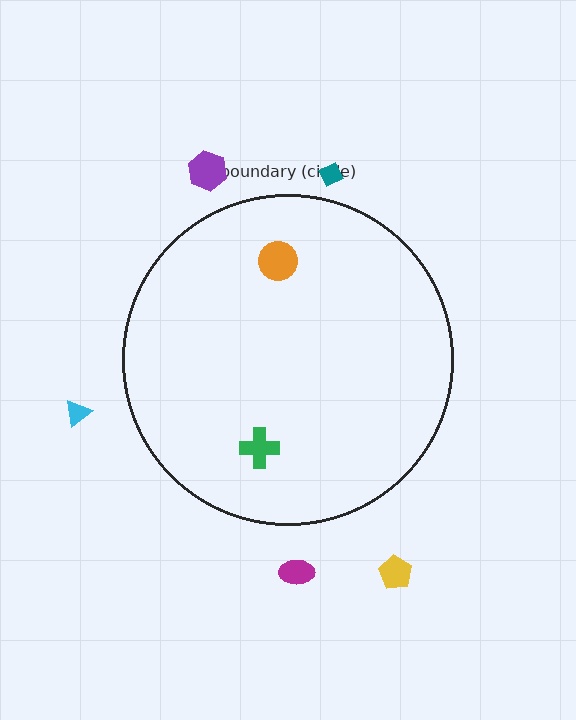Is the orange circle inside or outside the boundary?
Inside.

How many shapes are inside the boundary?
2 inside, 5 outside.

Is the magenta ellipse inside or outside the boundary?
Outside.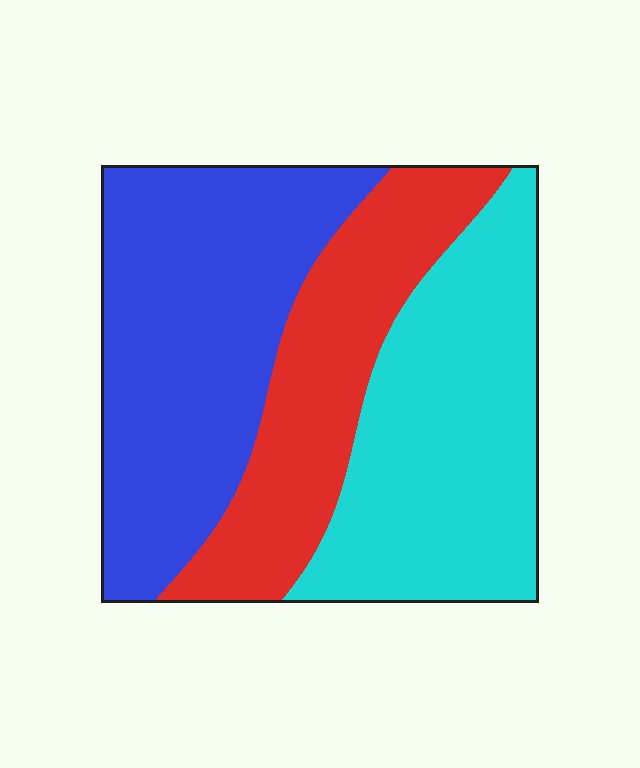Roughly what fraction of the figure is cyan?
Cyan covers roughly 35% of the figure.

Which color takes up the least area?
Red, at roughly 25%.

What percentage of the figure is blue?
Blue takes up between a third and a half of the figure.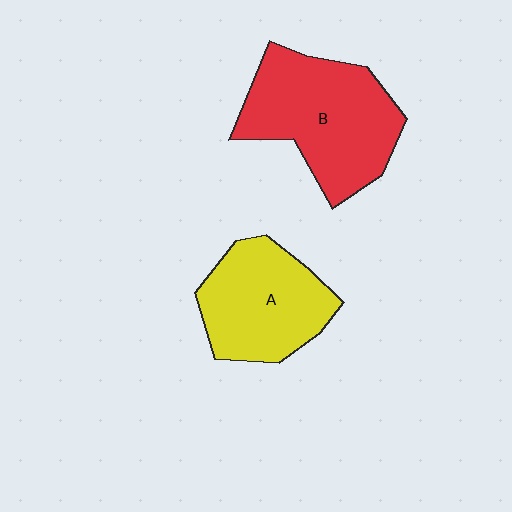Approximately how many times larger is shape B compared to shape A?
Approximately 1.3 times.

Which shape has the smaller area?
Shape A (yellow).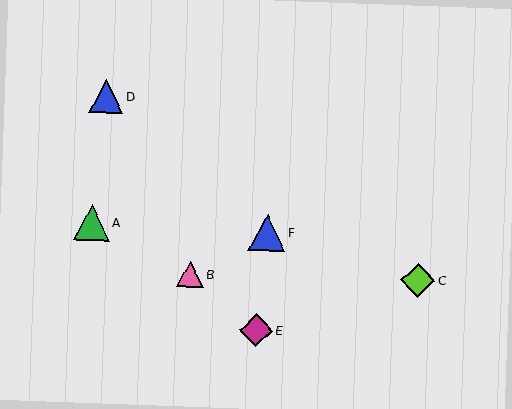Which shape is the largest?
The blue triangle (labeled F) is the largest.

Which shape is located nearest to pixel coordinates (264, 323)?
The magenta diamond (labeled E) at (256, 330) is nearest to that location.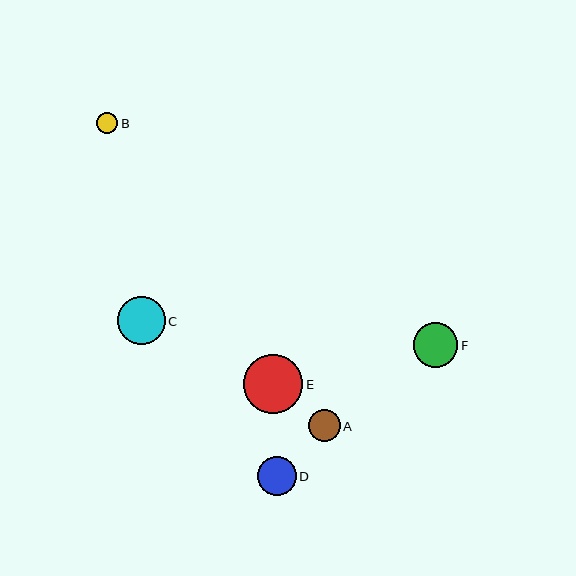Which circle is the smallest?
Circle B is the smallest with a size of approximately 21 pixels.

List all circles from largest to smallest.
From largest to smallest: E, C, F, D, A, B.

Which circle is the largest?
Circle E is the largest with a size of approximately 59 pixels.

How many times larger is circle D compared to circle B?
Circle D is approximately 1.8 times the size of circle B.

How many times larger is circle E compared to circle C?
Circle E is approximately 1.2 times the size of circle C.